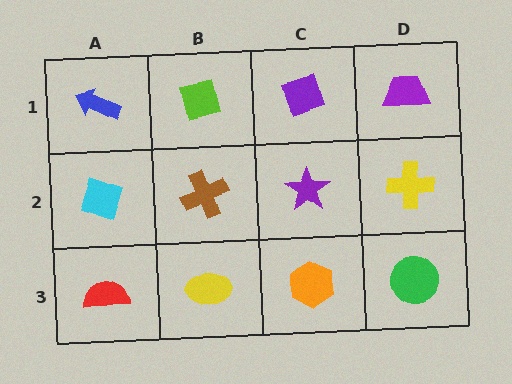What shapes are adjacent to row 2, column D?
A purple trapezoid (row 1, column D), a green circle (row 3, column D), a purple star (row 2, column C).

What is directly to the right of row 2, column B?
A purple star.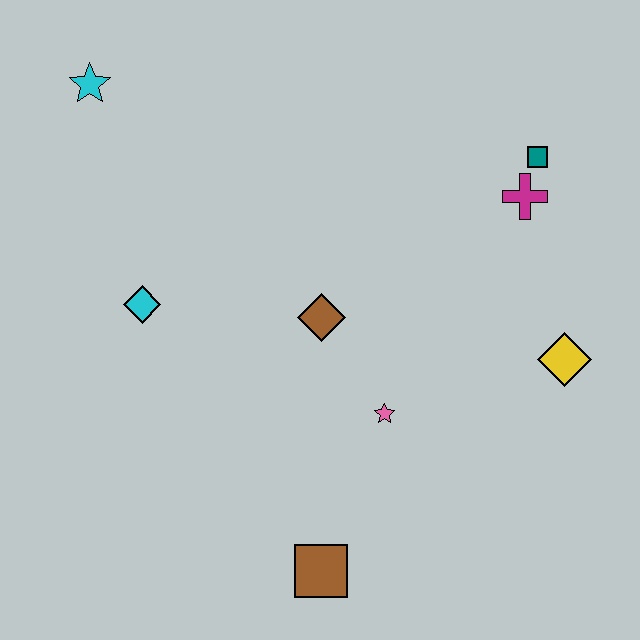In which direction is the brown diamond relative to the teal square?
The brown diamond is to the left of the teal square.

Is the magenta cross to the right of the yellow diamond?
No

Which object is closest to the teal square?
The magenta cross is closest to the teal square.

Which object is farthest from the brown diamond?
The cyan star is farthest from the brown diamond.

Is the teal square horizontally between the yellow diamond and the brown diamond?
Yes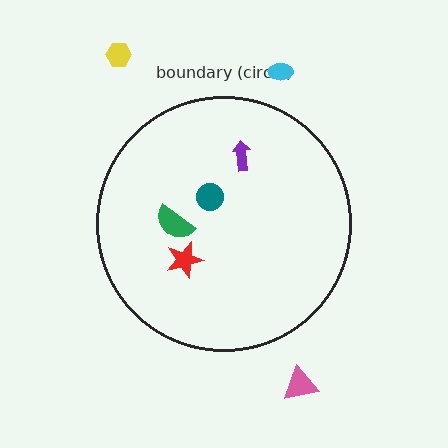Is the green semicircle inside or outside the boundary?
Inside.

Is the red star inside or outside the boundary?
Inside.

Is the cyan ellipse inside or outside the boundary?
Outside.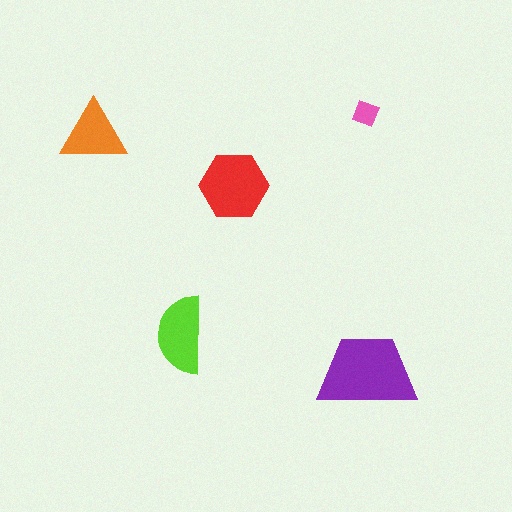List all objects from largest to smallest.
The purple trapezoid, the red hexagon, the lime semicircle, the orange triangle, the pink diamond.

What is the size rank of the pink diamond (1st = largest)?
5th.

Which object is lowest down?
The purple trapezoid is bottommost.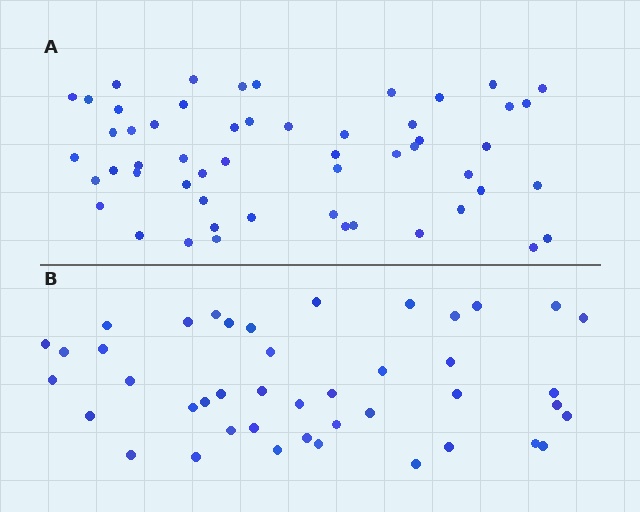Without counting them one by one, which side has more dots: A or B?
Region A (the top region) has more dots.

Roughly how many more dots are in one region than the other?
Region A has roughly 12 or so more dots than region B.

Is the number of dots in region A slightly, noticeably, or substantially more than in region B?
Region A has noticeably more, but not dramatically so. The ratio is roughly 1.3 to 1.